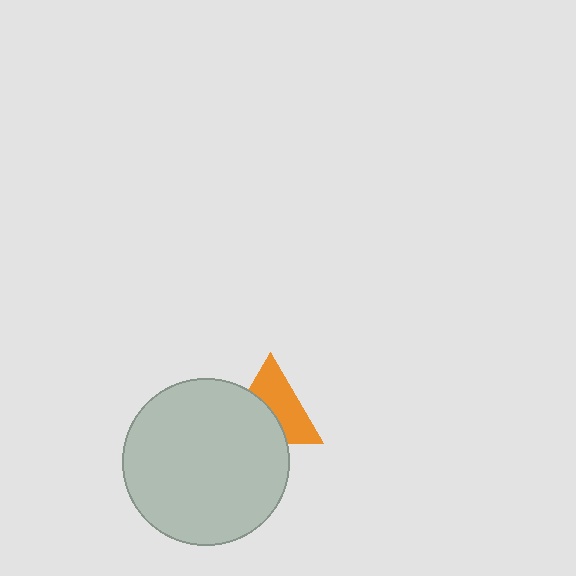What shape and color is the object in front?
The object in front is a light gray circle.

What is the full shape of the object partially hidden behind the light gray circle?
The partially hidden object is an orange triangle.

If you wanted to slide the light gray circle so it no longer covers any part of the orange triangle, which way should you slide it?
Slide it toward the lower-left — that is the most direct way to separate the two shapes.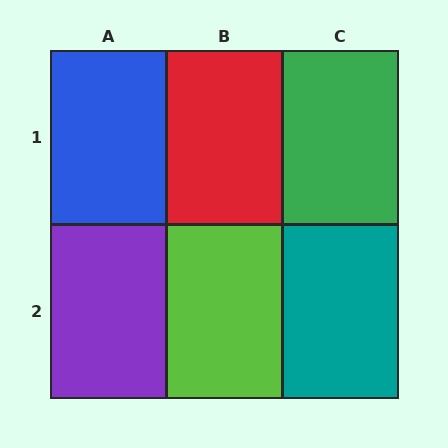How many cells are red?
1 cell is red.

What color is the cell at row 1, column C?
Green.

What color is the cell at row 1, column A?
Blue.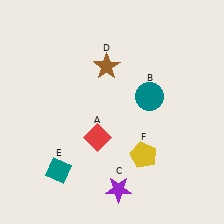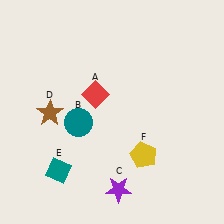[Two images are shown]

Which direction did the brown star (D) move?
The brown star (D) moved left.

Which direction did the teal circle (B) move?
The teal circle (B) moved left.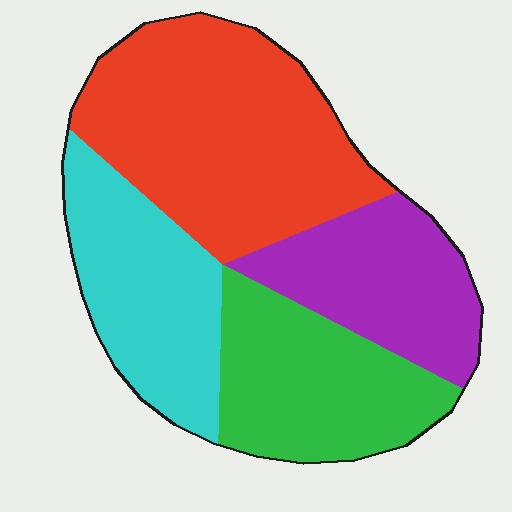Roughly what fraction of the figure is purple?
Purple covers about 20% of the figure.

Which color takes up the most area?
Red, at roughly 35%.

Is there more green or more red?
Red.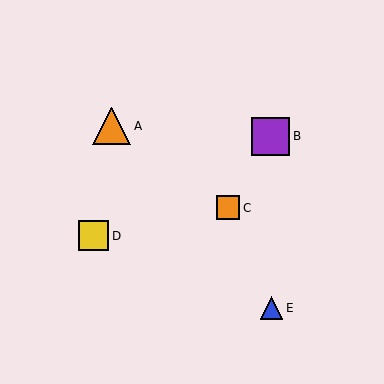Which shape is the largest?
The purple square (labeled B) is the largest.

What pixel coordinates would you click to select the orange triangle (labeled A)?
Click at (112, 126) to select the orange triangle A.